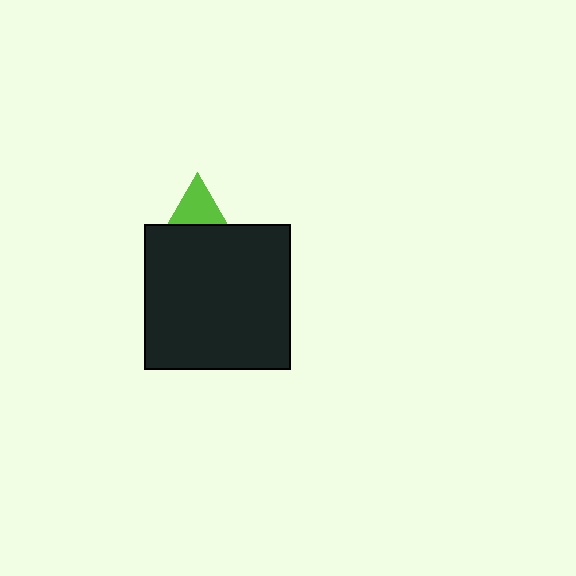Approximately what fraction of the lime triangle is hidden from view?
Roughly 58% of the lime triangle is hidden behind the black square.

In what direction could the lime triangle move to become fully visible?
The lime triangle could move up. That would shift it out from behind the black square entirely.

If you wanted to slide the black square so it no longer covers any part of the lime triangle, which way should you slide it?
Slide it down — that is the most direct way to separate the two shapes.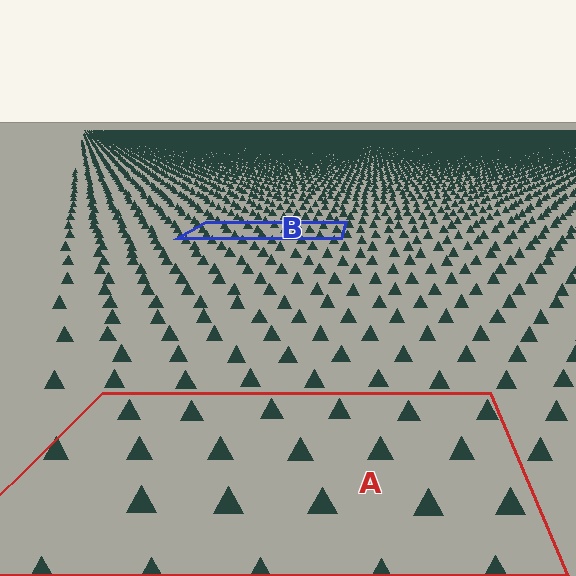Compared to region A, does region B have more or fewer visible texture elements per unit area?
Region B has more texture elements per unit area — they are packed more densely because it is farther away.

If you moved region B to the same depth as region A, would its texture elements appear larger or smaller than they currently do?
They would appear larger. At a closer depth, the same texture elements are projected at a bigger on-screen size.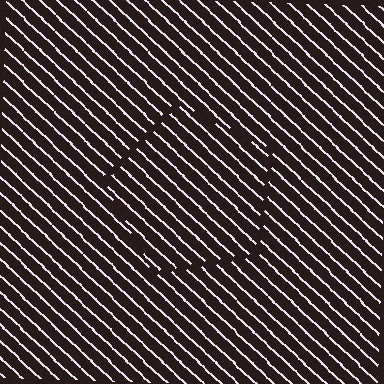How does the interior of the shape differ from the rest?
The interior of the shape contains the same grating, shifted by half a period — the contour is defined by the phase discontinuity where line-ends from the inner and outer gratings abut.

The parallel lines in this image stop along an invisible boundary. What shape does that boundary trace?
An illusory pentagon. The interior of the shape contains the same grating, shifted by half a period — the contour is defined by the phase discontinuity where line-ends from the inner and outer gratings abut.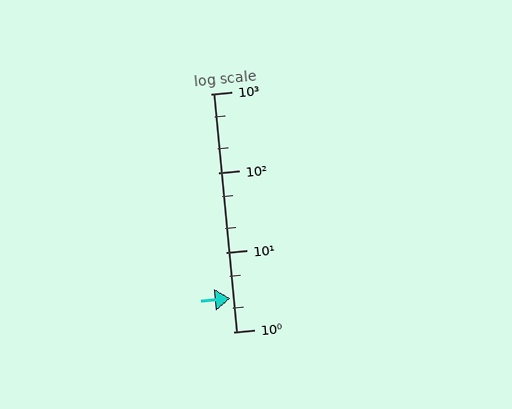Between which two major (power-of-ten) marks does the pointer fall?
The pointer is between 1 and 10.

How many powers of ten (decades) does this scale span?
The scale spans 3 decades, from 1 to 1000.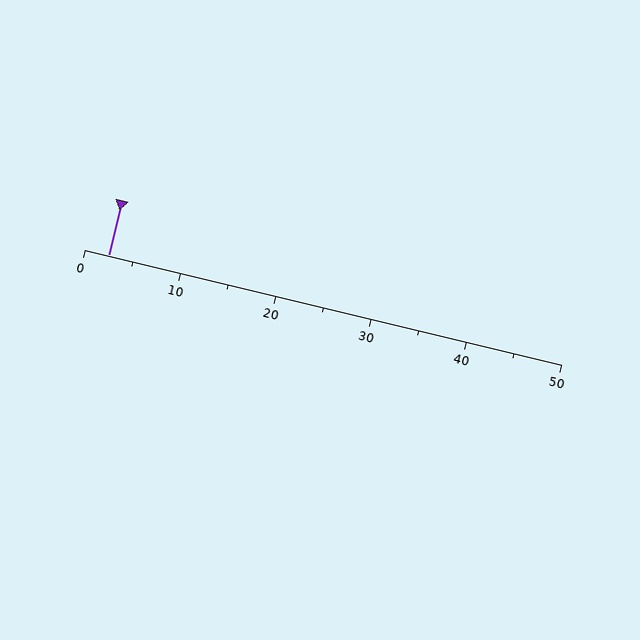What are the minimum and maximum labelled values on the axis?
The axis runs from 0 to 50.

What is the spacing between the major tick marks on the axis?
The major ticks are spaced 10 apart.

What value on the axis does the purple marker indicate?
The marker indicates approximately 2.5.